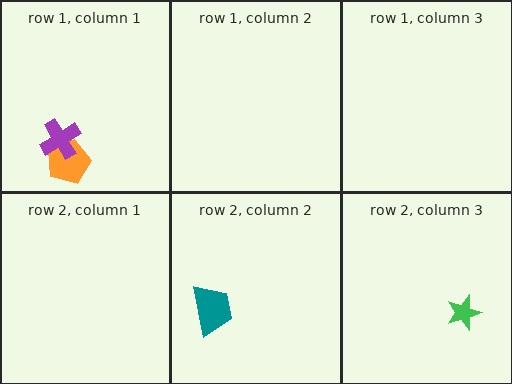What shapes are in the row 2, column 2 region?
The teal trapezoid.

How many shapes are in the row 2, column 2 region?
1.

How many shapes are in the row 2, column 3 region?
1.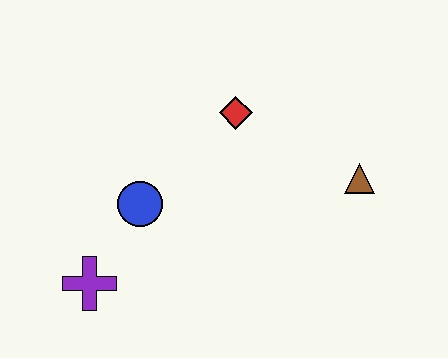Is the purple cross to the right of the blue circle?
No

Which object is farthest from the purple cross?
The brown triangle is farthest from the purple cross.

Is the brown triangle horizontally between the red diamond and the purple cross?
No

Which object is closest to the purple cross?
The blue circle is closest to the purple cross.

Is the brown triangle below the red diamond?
Yes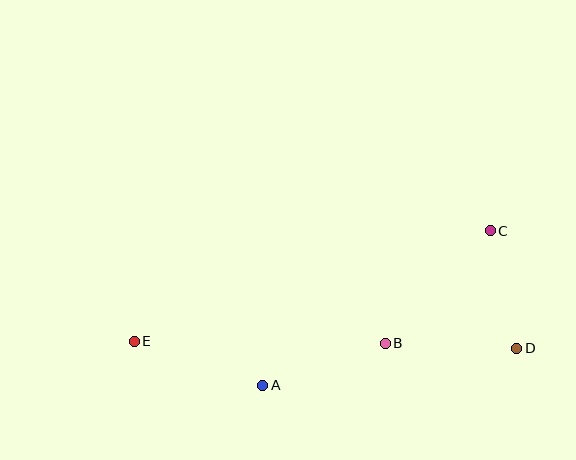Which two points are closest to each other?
Points C and D are closest to each other.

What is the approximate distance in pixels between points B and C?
The distance between B and C is approximately 154 pixels.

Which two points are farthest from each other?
Points D and E are farthest from each other.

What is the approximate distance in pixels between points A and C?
The distance between A and C is approximately 275 pixels.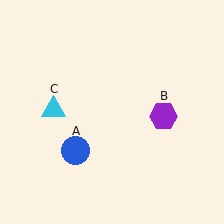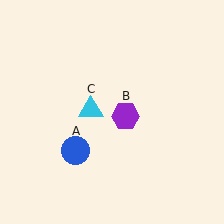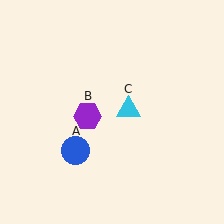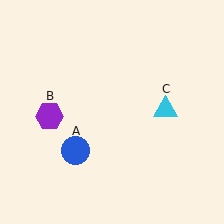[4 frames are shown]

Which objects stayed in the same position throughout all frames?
Blue circle (object A) remained stationary.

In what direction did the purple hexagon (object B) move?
The purple hexagon (object B) moved left.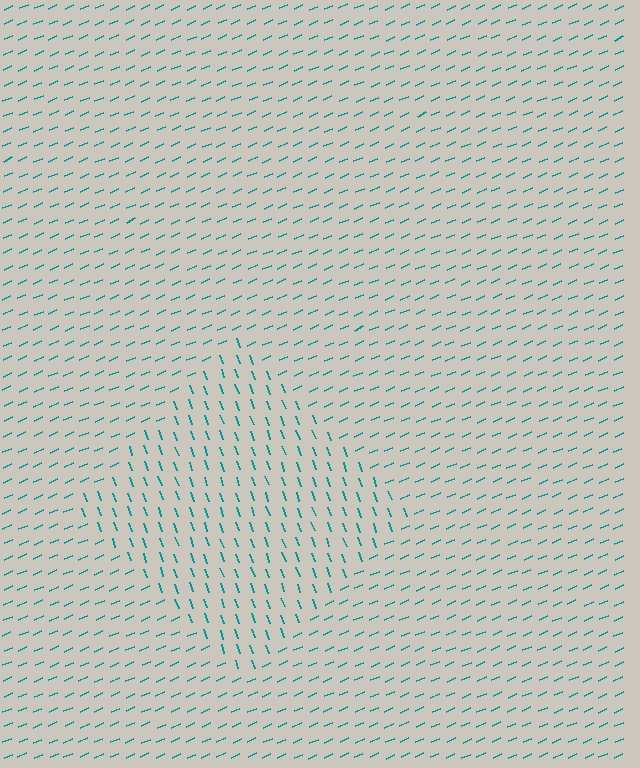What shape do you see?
I see a diamond.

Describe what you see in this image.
The image is filled with small teal line segments. A diamond region in the image has lines oriented differently from the surrounding lines, creating a visible texture boundary.